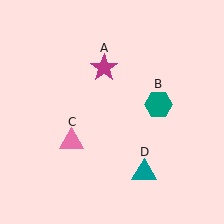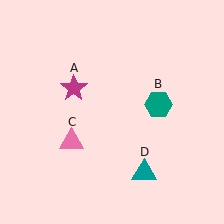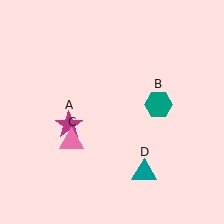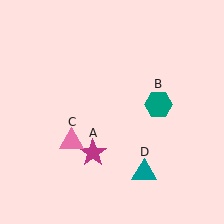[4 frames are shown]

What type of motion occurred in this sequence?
The magenta star (object A) rotated counterclockwise around the center of the scene.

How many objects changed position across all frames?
1 object changed position: magenta star (object A).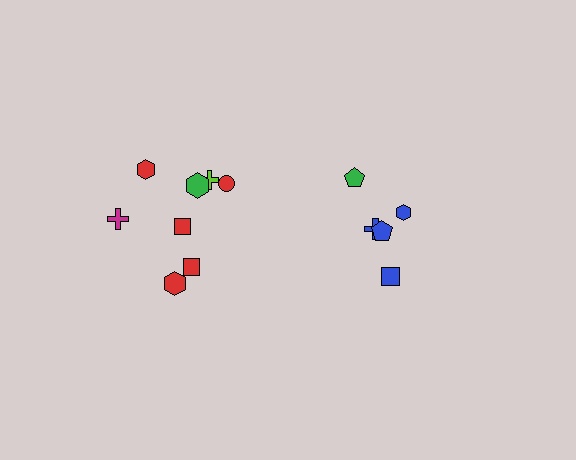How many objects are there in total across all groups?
There are 13 objects.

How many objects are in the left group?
There are 8 objects.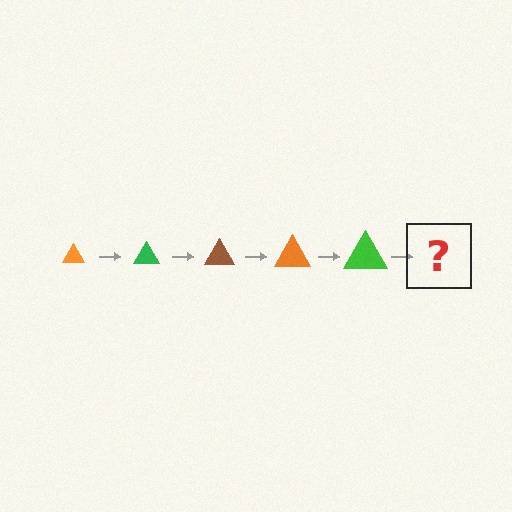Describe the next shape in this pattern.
It should be a brown triangle, larger than the previous one.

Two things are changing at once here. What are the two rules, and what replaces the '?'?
The two rules are that the triangle grows larger each step and the color cycles through orange, green, and brown. The '?' should be a brown triangle, larger than the previous one.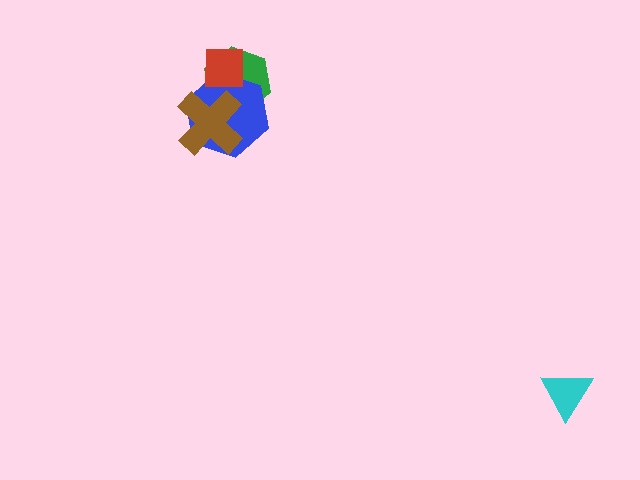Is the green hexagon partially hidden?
Yes, it is partially covered by another shape.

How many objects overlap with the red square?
2 objects overlap with the red square.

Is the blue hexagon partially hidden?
Yes, it is partially covered by another shape.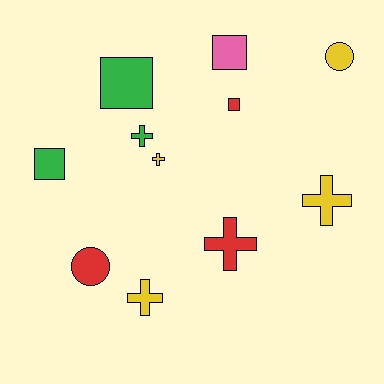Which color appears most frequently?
Yellow, with 4 objects.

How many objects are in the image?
There are 11 objects.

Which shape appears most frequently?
Cross, with 5 objects.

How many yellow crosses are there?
There are 3 yellow crosses.